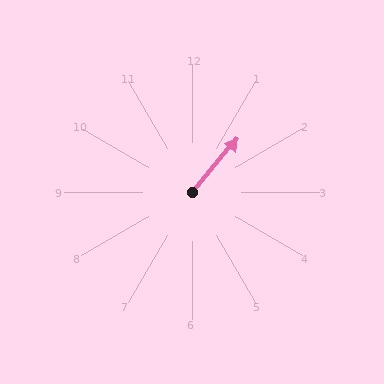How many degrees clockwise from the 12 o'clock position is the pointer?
Approximately 40 degrees.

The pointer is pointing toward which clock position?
Roughly 1 o'clock.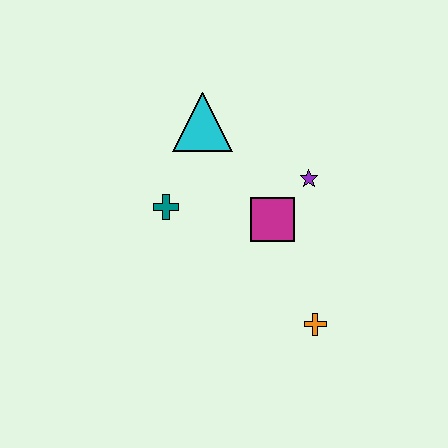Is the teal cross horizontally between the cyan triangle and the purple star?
No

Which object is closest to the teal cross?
The cyan triangle is closest to the teal cross.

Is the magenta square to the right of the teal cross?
Yes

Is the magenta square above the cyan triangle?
No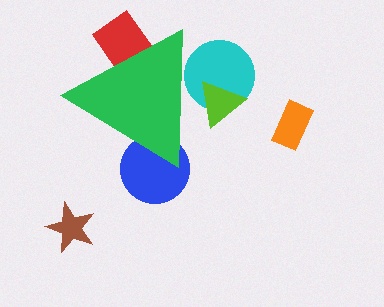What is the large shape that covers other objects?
A green triangle.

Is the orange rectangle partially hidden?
No, the orange rectangle is fully visible.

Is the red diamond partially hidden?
Yes, the red diamond is partially hidden behind the green triangle.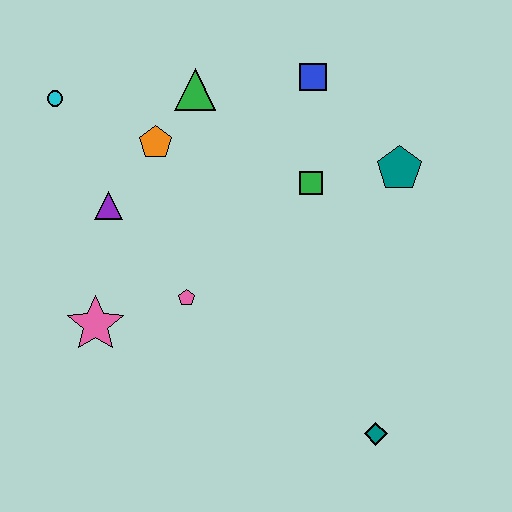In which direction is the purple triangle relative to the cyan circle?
The purple triangle is below the cyan circle.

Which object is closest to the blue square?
The green square is closest to the blue square.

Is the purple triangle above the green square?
No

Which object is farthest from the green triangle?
The teal diamond is farthest from the green triangle.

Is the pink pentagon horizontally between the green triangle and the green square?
No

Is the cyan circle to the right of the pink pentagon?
No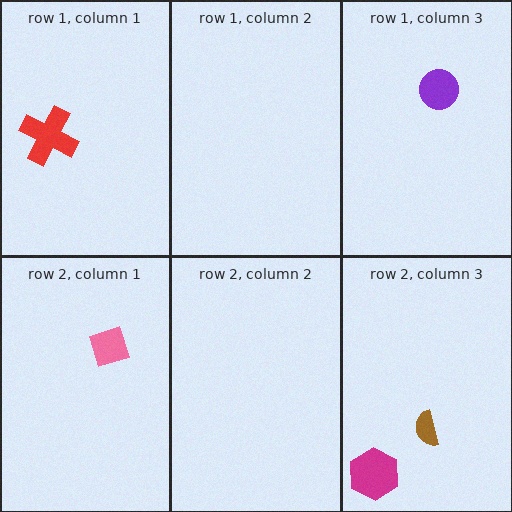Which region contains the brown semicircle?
The row 2, column 3 region.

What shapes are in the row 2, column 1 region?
The pink diamond.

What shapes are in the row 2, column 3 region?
The brown semicircle, the magenta hexagon.